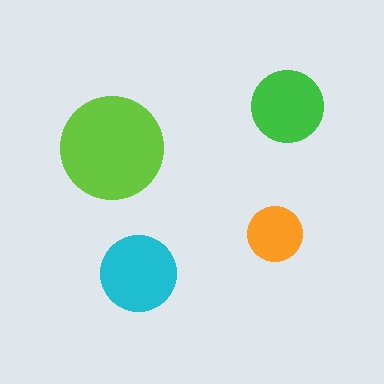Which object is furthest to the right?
The green circle is rightmost.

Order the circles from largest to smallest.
the lime one, the cyan one, the green one, the orange one.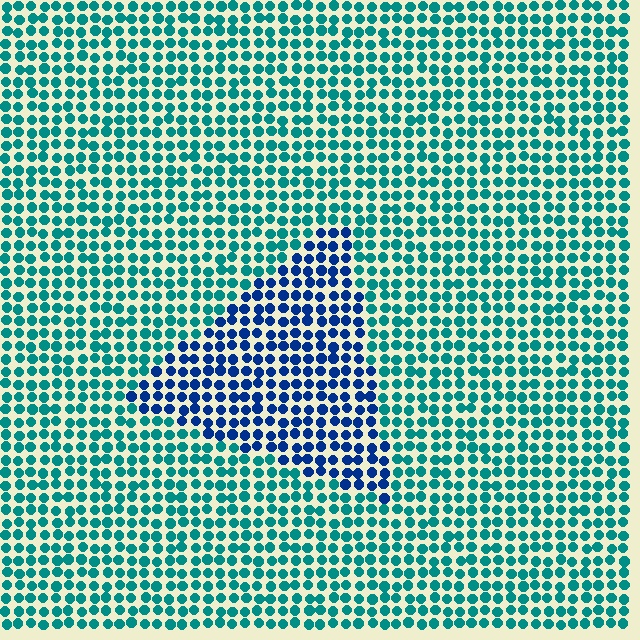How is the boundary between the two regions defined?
The boundary is defined purely by a slight shift in hue (about 43 degrees). Spacing, size, and orientation are identical on both sides.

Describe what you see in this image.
The image is filled with small teal elements in a uniform arrangement. A triangle-shaped region is visible where the elements are tinted to a slightly different hue, forming a subtle color boundary.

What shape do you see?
I see a triangle.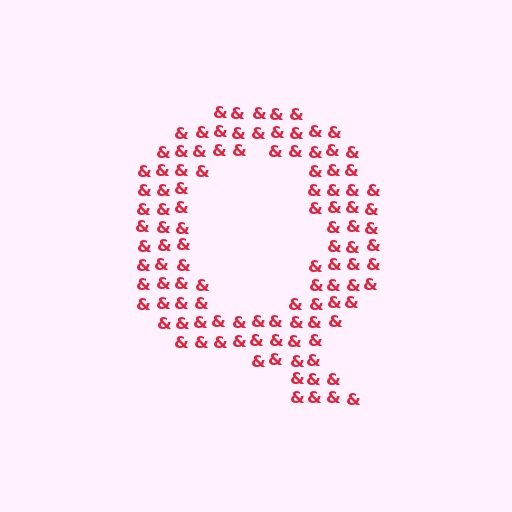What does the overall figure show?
The overall figure shows the letter Q.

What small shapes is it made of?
It is made of small ampersands.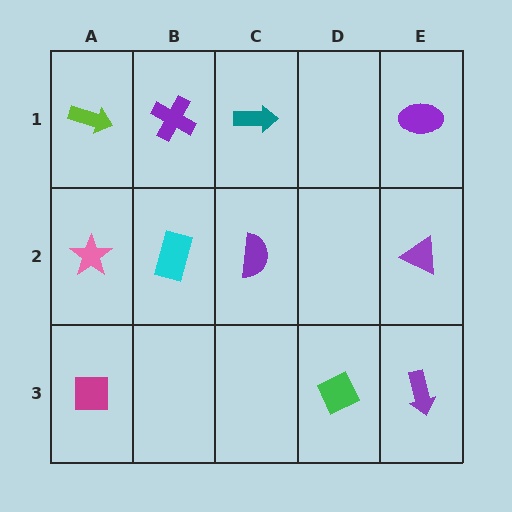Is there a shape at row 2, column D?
No, that cell is empty.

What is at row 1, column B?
A purple cross.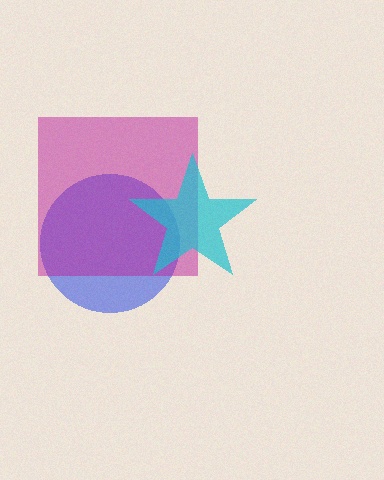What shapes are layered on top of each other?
The layered shapes are: a blue circle, a magenta square, a cyan star.